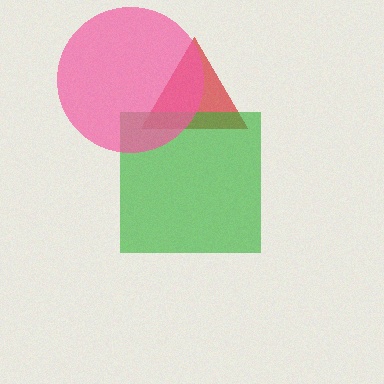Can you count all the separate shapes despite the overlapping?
Yes, there are 3 separate shapes.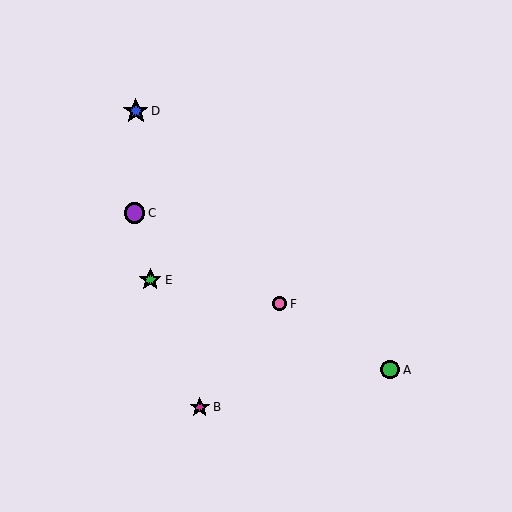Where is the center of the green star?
The center of the green star is at (150, 280).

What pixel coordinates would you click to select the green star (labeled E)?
Click at (150, 280) to select the green star E.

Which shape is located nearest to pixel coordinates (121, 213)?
The purple circle (labeled C) at (134, 213) is nearest to that location.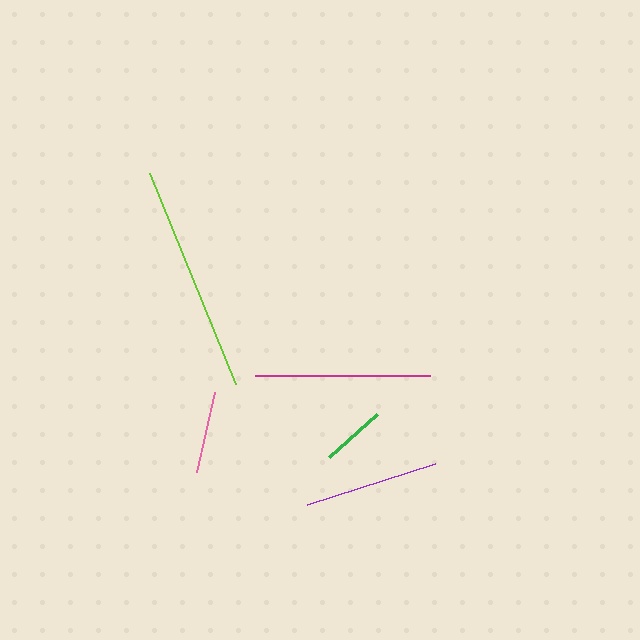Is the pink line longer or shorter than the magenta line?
The magenta line is longer than the pink line.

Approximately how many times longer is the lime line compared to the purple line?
The lime line is approximately 1.7 times the length of the purple line.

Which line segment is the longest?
The lime line is the longest at approximately 229 pixels.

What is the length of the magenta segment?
The magenta segment is approximately 175 pixels long.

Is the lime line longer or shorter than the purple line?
The lime line is longer than the purple line.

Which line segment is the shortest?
The green line is the shortest at approximately 65 pixels.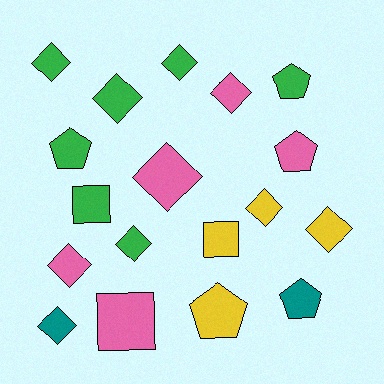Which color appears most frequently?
Green, with 7 objects.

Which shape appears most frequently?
Diamond, with 10 objects.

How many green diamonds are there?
There are 4 green diamonds.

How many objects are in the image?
There are 18 objects.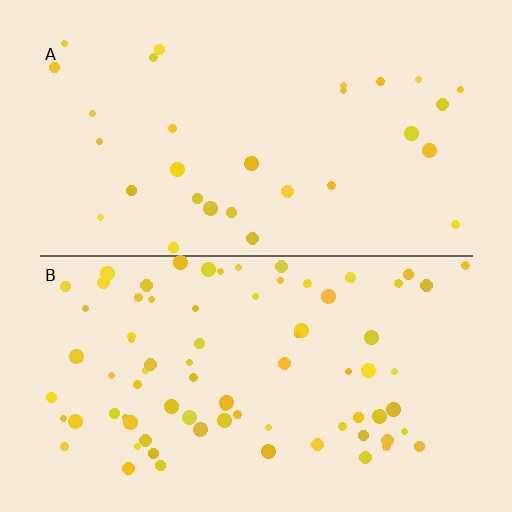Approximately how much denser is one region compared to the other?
Approximately 2.6× — region B over region A.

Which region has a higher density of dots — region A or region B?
B (the bottom).